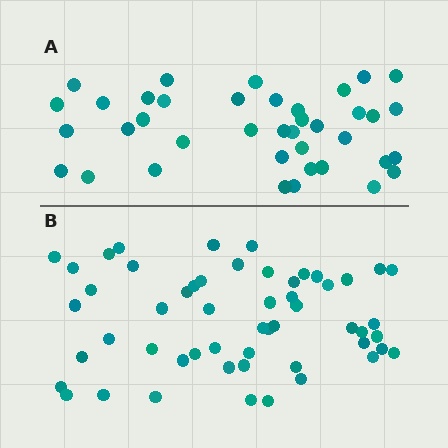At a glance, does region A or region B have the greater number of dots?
Region B (the bottom region) has more dots.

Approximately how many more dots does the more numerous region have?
Region B has approximately 15 more dots than region A.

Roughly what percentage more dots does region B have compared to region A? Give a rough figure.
About 40% more.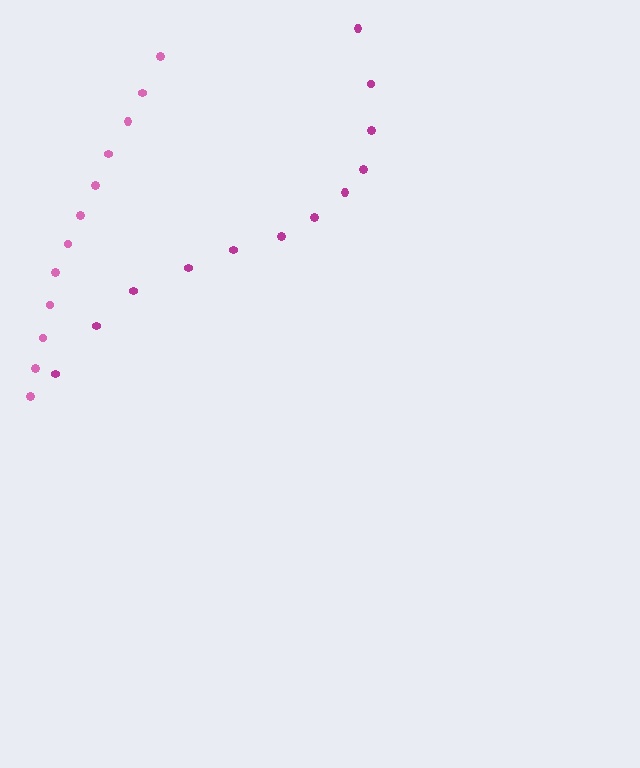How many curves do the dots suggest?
There are 2 distinct paths.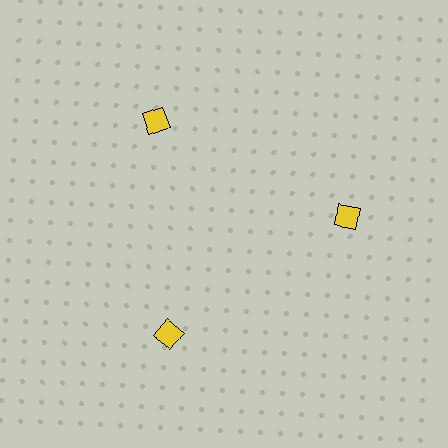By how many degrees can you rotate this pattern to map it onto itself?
The pattern maps onto itself every 120 degrees of rotation.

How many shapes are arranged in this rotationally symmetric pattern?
There are 3 shapes, arranged in 3 groups of 1.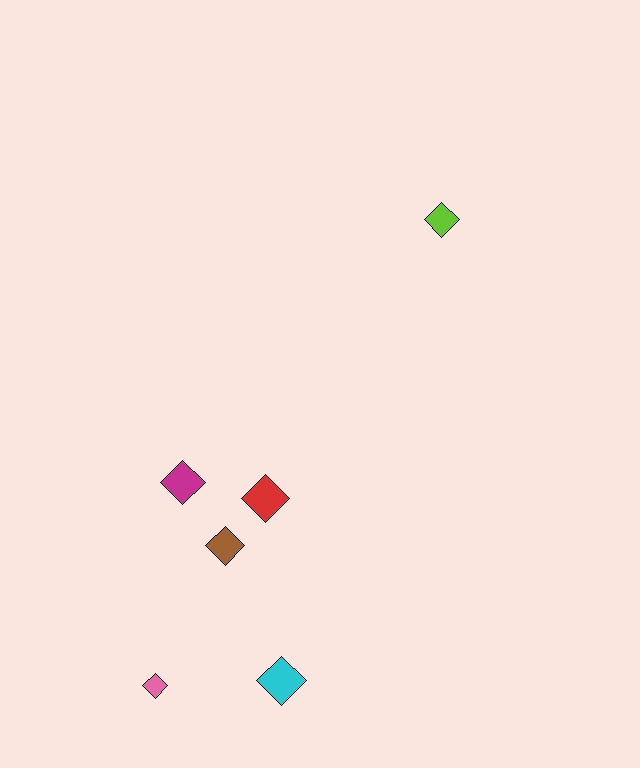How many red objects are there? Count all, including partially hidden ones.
There is 1 red object.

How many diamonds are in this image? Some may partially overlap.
There are 6 diamonds.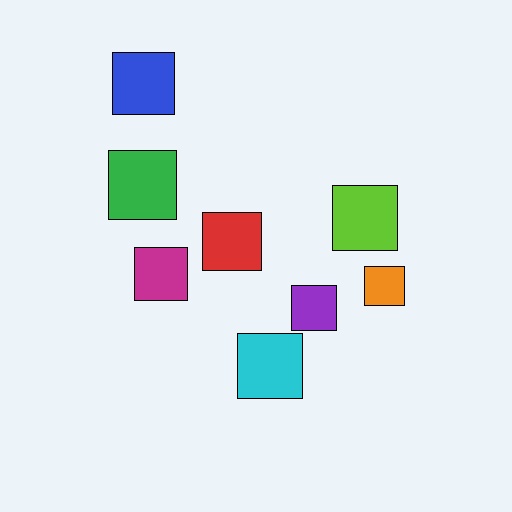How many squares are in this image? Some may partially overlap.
There are 8 squares.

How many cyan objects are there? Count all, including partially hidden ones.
There is 1 cyan object.